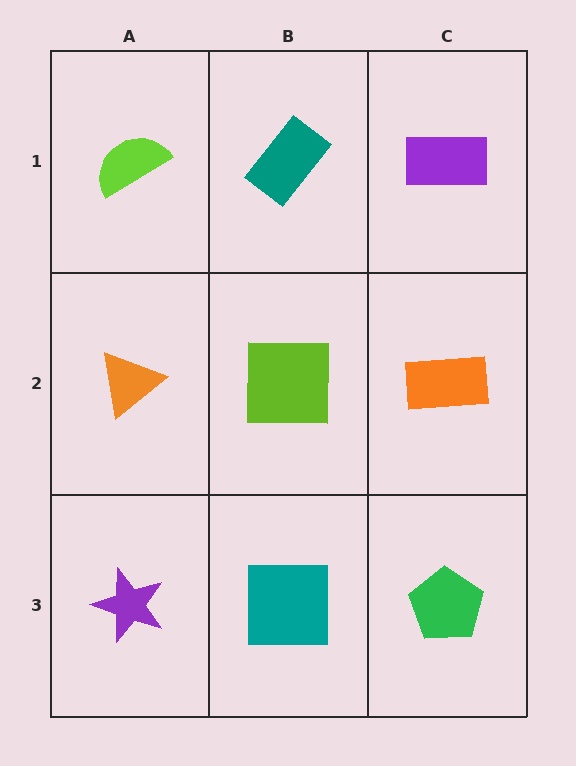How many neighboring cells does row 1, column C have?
2.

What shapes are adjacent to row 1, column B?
A lime square (row 2, column B), a lime semicircle (row 1, column A), a purple rectangle (row 1, column C).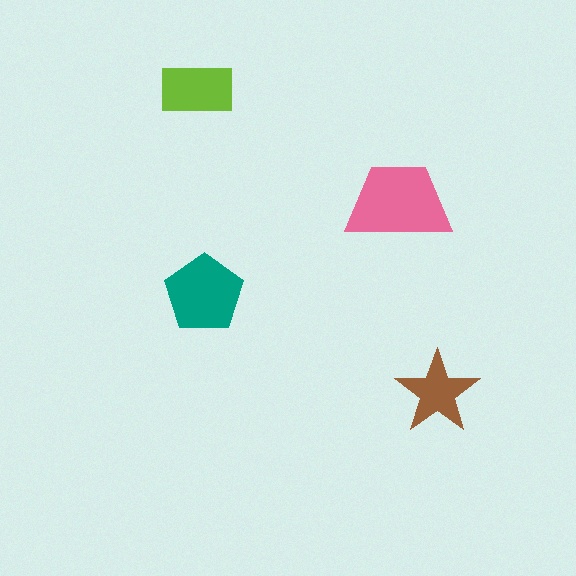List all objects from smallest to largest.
The brown star, the lime rectangle, the teal pentagon, the pink trapezoid.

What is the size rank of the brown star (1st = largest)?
4th.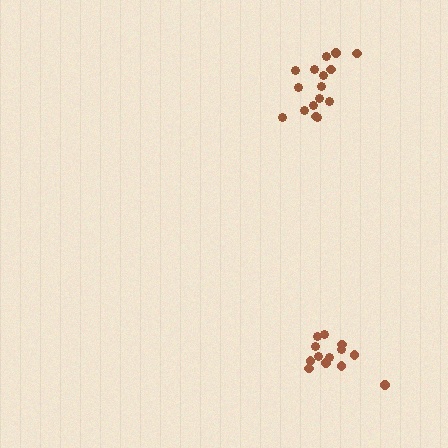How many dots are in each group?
Group 1: 13 dots, Group 2: 16 dots (29 total).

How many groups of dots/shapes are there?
There are 2 groups.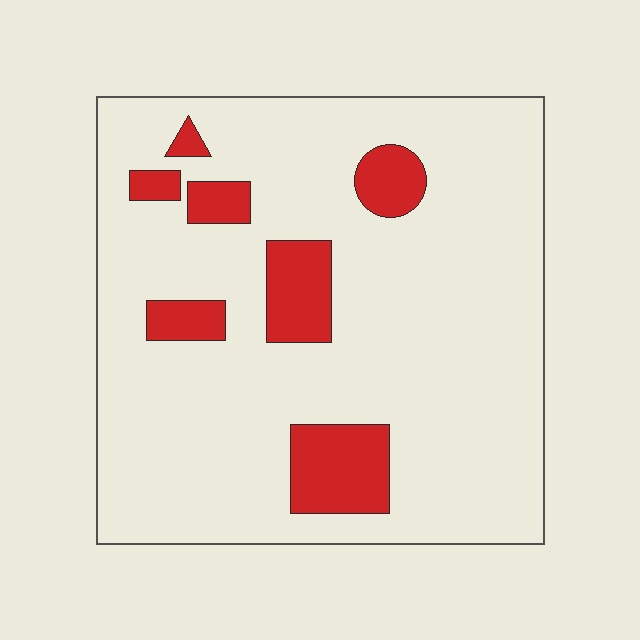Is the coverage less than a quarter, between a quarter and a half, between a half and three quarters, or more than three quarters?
Less than a quarter.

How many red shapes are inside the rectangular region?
7.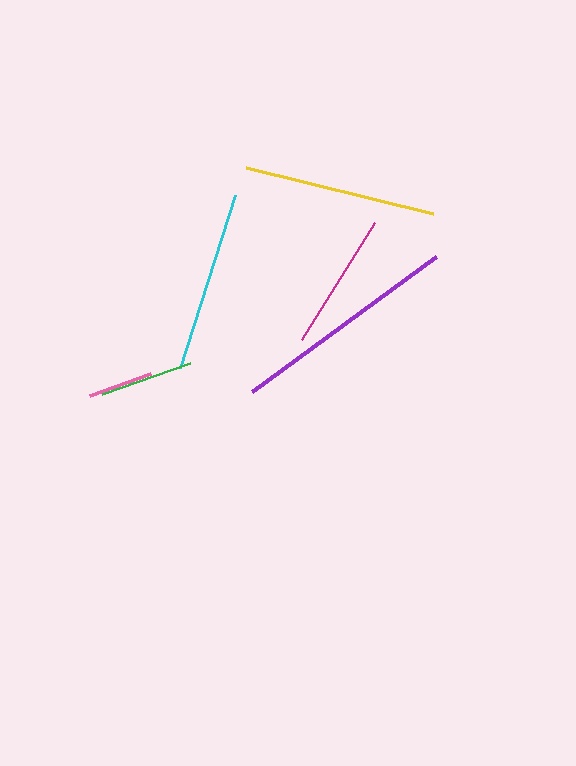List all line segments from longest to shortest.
From longest to shortest: purple, yellow, cyan, magenta, green, pink.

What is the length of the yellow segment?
The yellow segment is approximately 193 pixels long.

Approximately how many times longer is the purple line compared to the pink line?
The purple line is approximately 3.5 times the length of the pink line.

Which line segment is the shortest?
The pink line is the shortest at approximately 65 pixels.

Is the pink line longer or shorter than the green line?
The green line is longer than the pink line.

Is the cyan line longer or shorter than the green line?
The cyan line is longer than the green line.